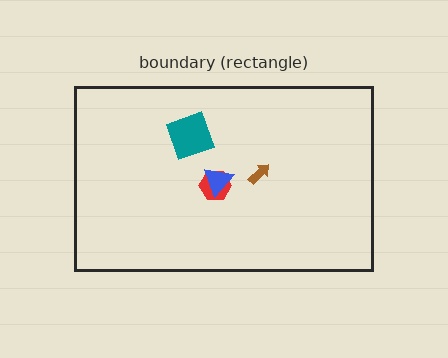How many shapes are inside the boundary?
4 inside, 0 outside.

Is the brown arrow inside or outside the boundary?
Inside.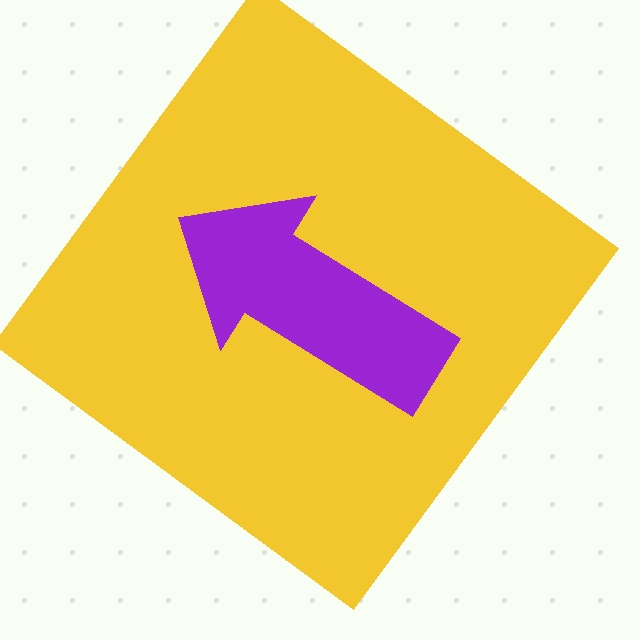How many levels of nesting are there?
2.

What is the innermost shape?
The purple arrow.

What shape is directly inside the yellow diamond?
The purple arrow.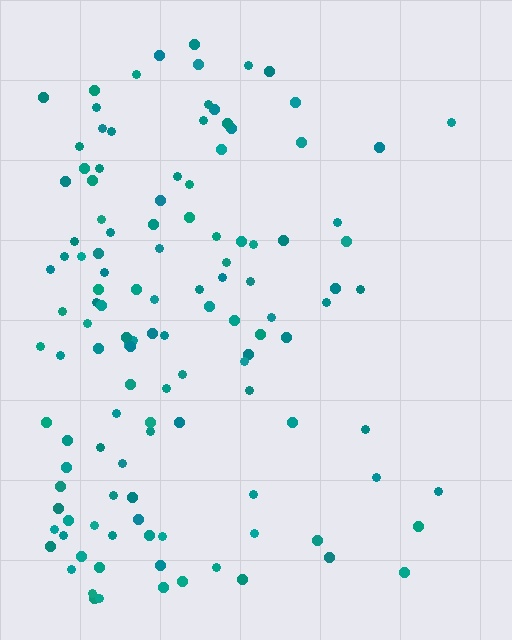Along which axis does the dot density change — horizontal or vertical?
Horizontal.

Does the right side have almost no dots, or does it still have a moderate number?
Still a moderate number, just noticeably fewer than the left.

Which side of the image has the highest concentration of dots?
The left.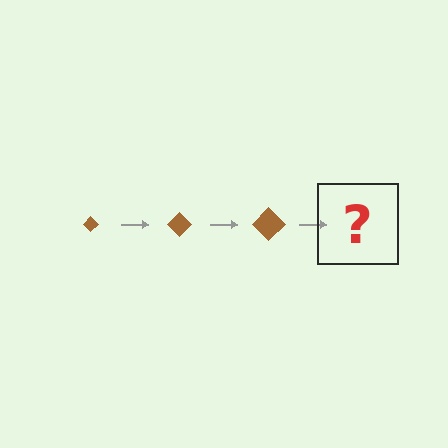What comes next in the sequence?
The next element should be a brown diamond, larger than the previous one.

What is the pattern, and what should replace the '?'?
The pattern is that the diamond gets progressively larger each step. The '?' should be a brown diamond, larger than the previous one.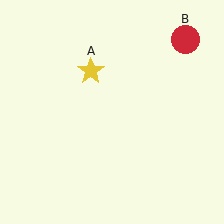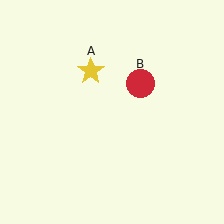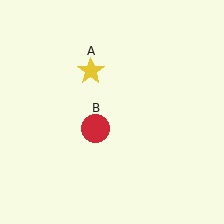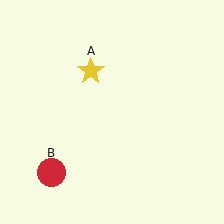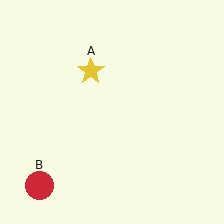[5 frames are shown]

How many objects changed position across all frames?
1 object changed position: red circle (object B).